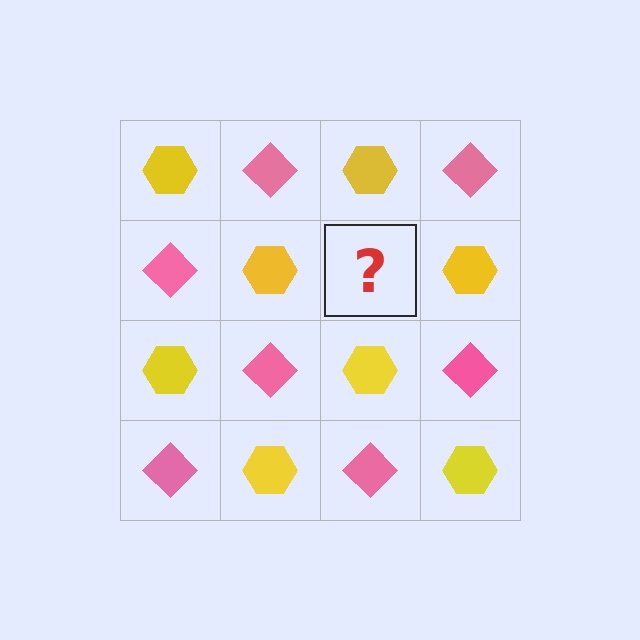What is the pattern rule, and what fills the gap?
The rule is that it alternates yellow hexagon and pink diamond in a checkerboard pattern. The gap should be filled with a pink diamond.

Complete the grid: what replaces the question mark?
The question mark should be replaced with a pink diamond.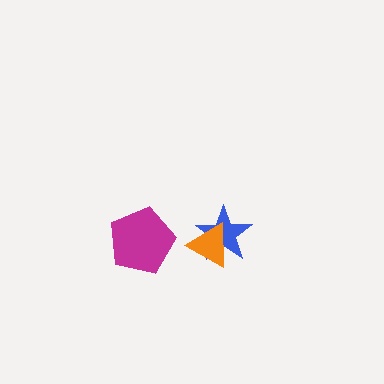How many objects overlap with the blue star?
1 object overlaps with the blue star.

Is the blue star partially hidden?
Yes, it is partially covered by another shape.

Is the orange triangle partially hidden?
No, no other shape covers it.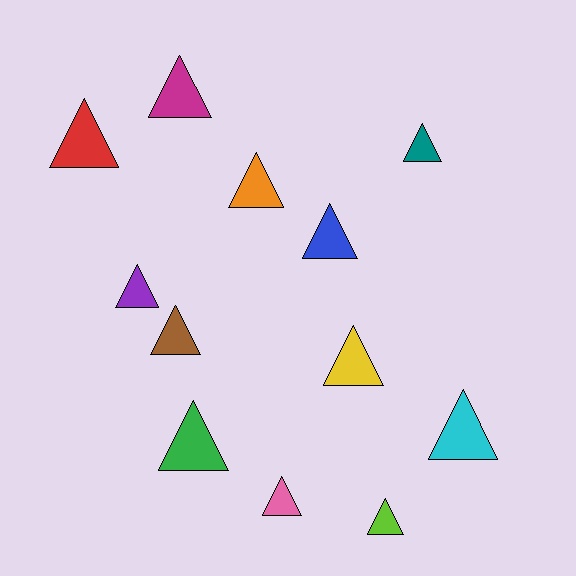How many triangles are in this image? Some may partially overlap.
There are 12 triangles.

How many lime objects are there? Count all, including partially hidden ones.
There is 1 lime object.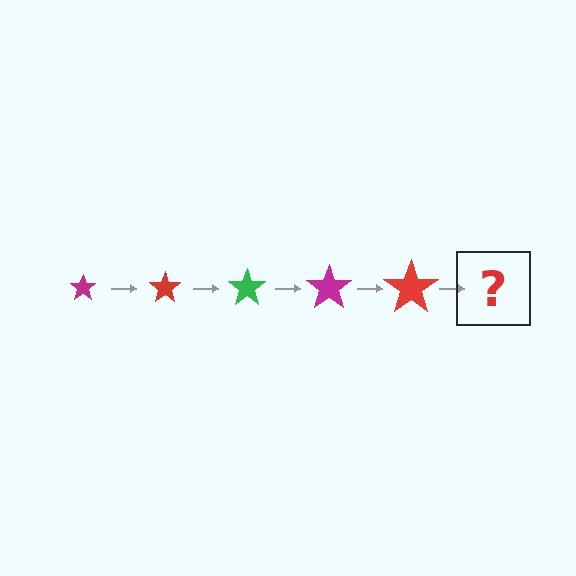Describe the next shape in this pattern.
It should be a green star, larger than the previous one.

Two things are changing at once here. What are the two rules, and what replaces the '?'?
The two rules are that the star grows larger each step and the color cycles through magenta, red, and green. The '?' should be a green star, larger than the previous one.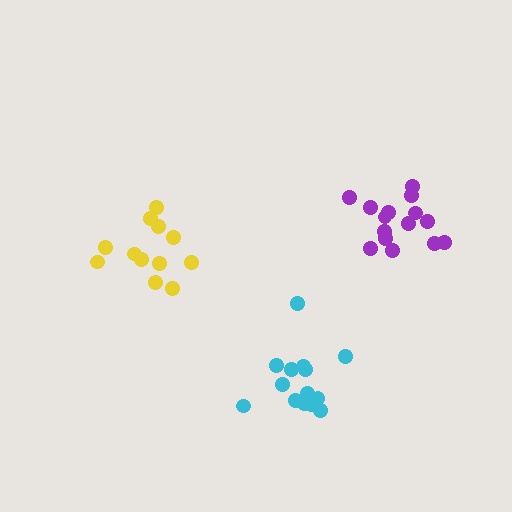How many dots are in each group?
Group 1: 15 dots, Group 2: 12 dots, Group 3: 14 dots (41 total).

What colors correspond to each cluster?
The clusters are colored: purple, yellow, cyan.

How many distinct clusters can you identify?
There are 3 distinct clusters.